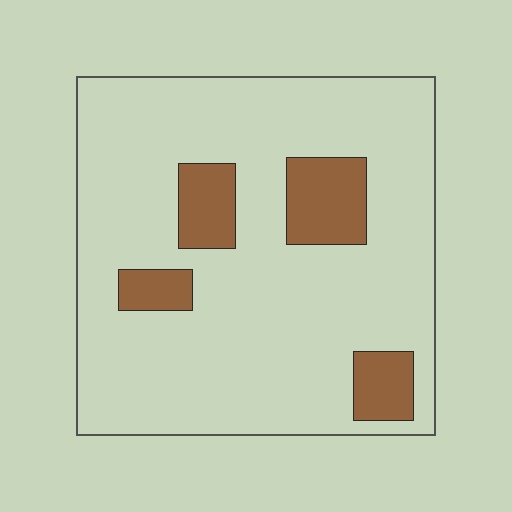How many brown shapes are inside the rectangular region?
4.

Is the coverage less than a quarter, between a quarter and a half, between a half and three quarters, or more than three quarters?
Less than a quarter.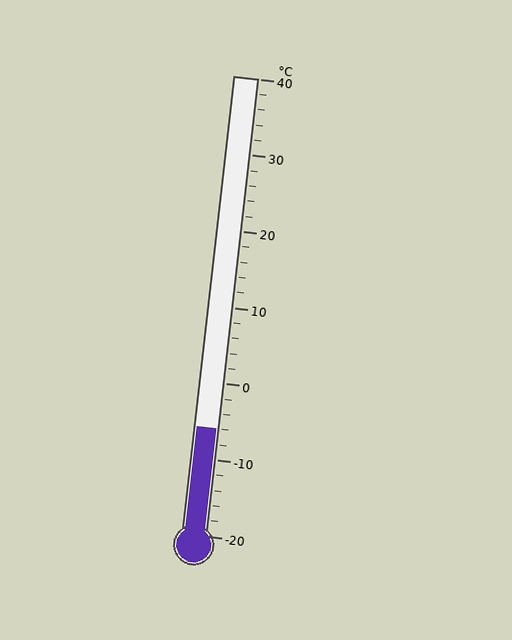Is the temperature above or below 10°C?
The temperature is below 10°C.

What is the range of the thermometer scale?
The thermometer scale ranges from -20°C to 40°C.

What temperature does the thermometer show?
The thermometer shows approximately -6°C.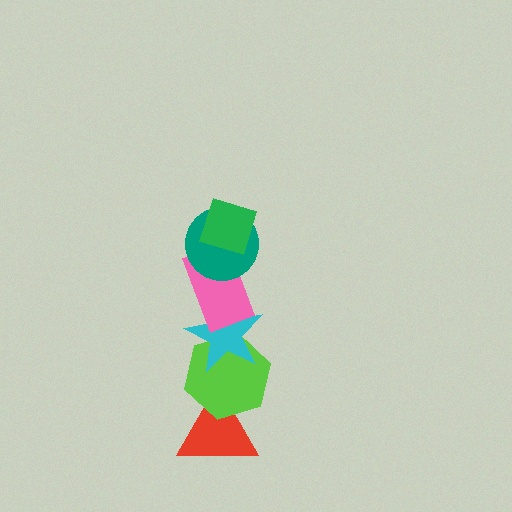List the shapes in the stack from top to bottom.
From top to bottom: the green diamond, the teal circle, the pink rectangle, the cyan star, the lime hexagon, the red triangle.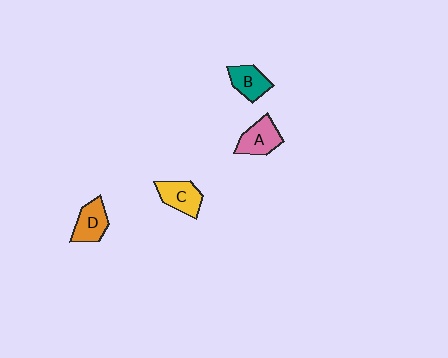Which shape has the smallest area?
Shape B (teal).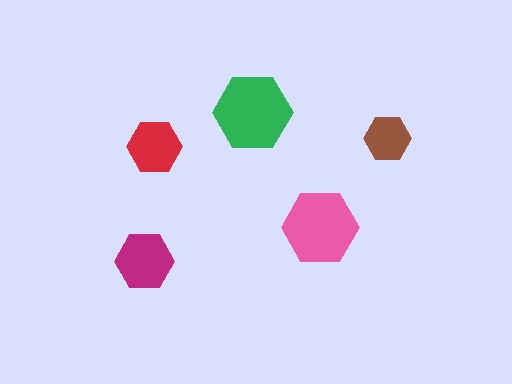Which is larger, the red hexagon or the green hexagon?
The green one.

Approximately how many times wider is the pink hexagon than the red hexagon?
About 1.5 times wider.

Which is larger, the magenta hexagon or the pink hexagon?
The pink one.